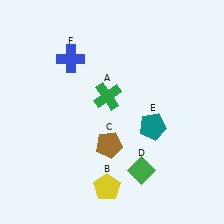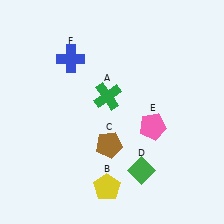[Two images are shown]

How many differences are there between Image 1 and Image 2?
There is 1 difference between the two images.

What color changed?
The pentagon (E) changed from teal in Image 1 to pink in Image 2.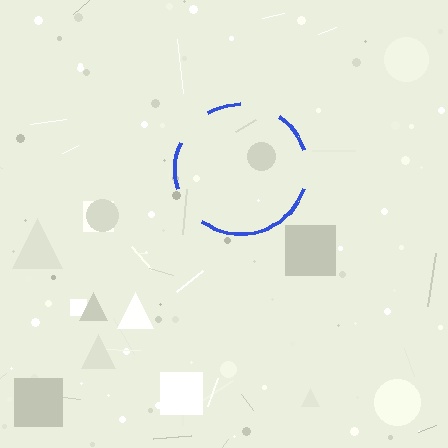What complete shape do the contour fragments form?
The contour fragments form a circle.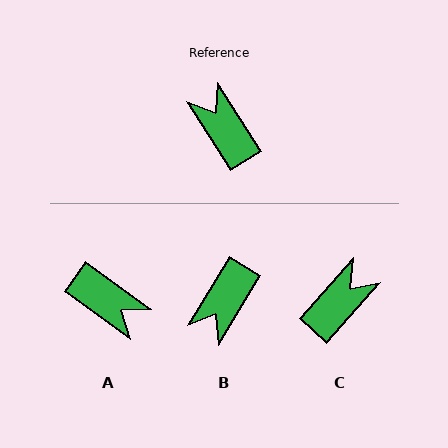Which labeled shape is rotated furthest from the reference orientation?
A, about 158 degrees away.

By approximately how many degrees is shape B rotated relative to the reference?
Approximately 117 degrees counter-clockwise.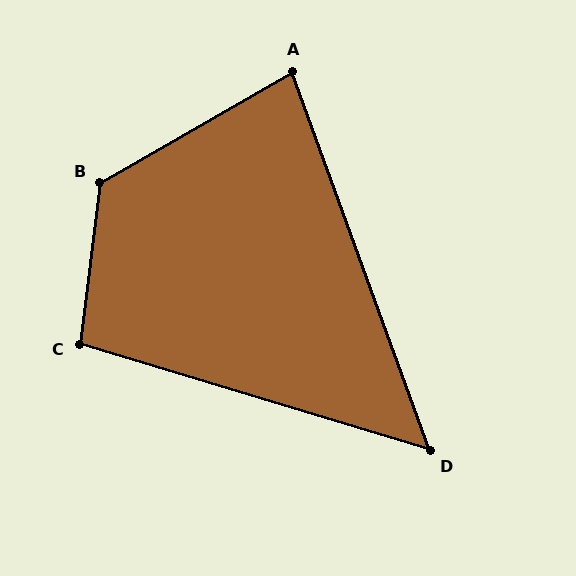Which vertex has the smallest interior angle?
D, at approximately 53 degrees.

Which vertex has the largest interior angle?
B, at approximately 127 degrees.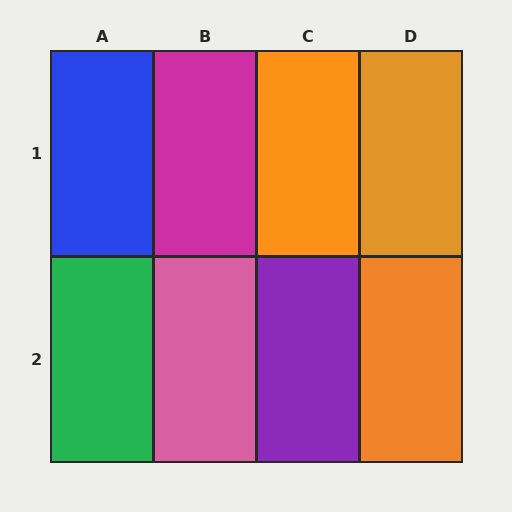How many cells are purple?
1 cell is purple.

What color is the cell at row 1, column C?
Orange.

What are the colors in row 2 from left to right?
Green, pink, purple, orange.